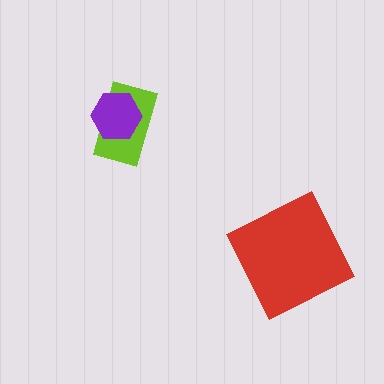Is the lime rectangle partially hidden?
Yes, it is partially covered by another shape.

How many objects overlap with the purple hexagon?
1 object overlaps with the purple hexagon.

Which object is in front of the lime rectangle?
The purple hexagon is in front of the lime rectangle.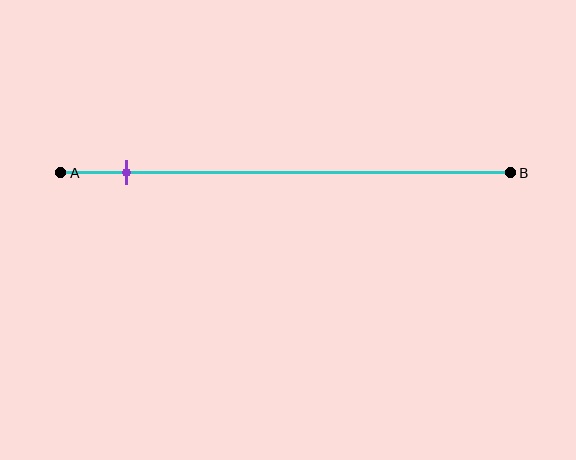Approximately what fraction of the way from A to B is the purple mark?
The purple mark is approximately 15% of the way from A to B.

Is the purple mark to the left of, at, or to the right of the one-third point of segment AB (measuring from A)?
The purple mark is to the left of the one-third point of segment AB.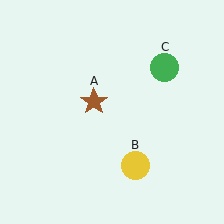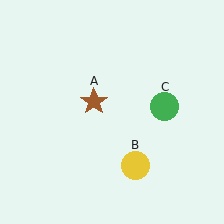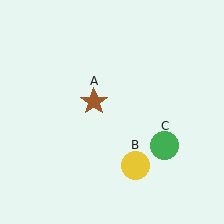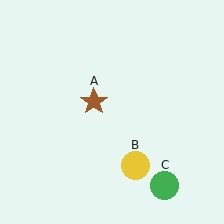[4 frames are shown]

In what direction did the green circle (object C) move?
The green circle (object C) moved down.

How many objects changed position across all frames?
1 object changed position: green circle (object C).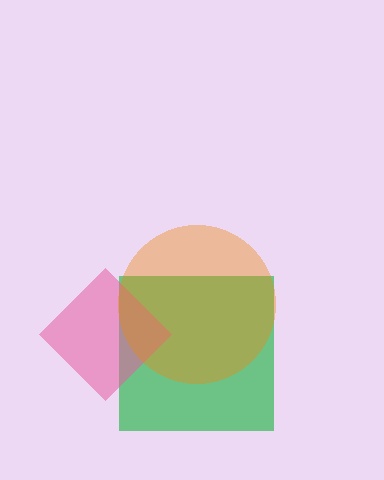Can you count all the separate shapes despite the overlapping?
Yes, there are 3 separate shapes.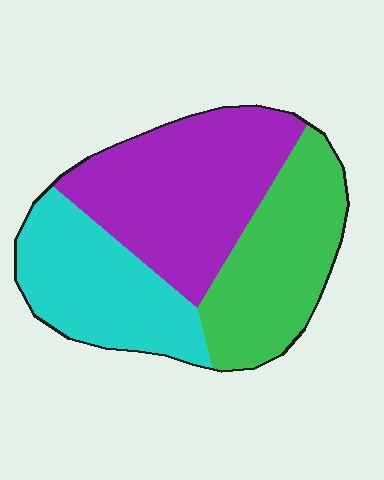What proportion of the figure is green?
Green covers around 30% of the figure.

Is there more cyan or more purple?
Purple.